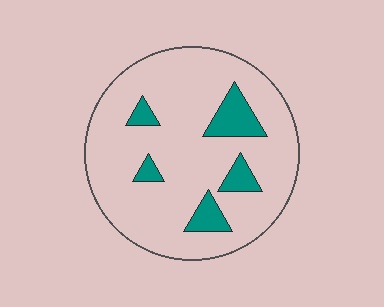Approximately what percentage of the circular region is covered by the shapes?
Approximately 15%.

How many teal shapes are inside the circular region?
5.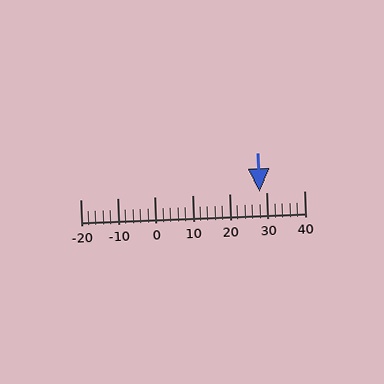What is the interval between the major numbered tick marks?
The major tick marks are spaced 10 units apart.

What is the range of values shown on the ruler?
The ruler shows values from -20 to 40.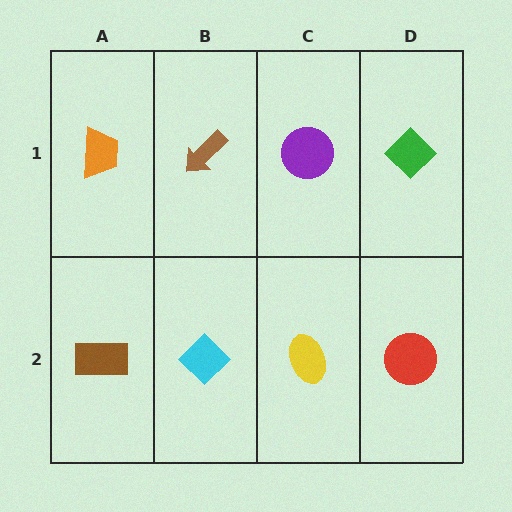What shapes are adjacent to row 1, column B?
A cyan diamond (row 2, column B), an orange trapezoid (row 1, column A), a purple circle (row 1, column C).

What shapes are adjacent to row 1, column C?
A yellow ellipse (row 2, column C), a brown arrow (row 1, column B), a green diamond (row 1, column D).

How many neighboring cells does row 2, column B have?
3.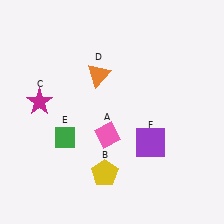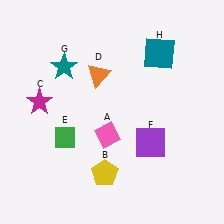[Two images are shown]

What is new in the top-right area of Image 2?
A teal square (H) was added in the top-right area of Image 2.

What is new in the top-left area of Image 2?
A teal star (G) was added in the top-left area of Image 2.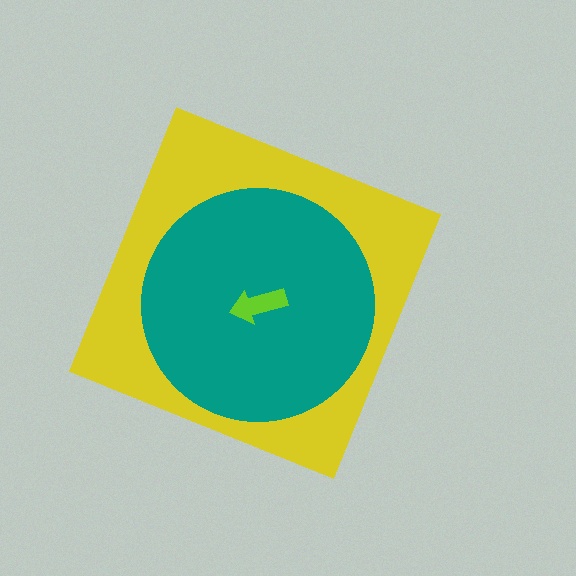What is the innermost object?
The lime arrow.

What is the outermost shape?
The yellow diamond.